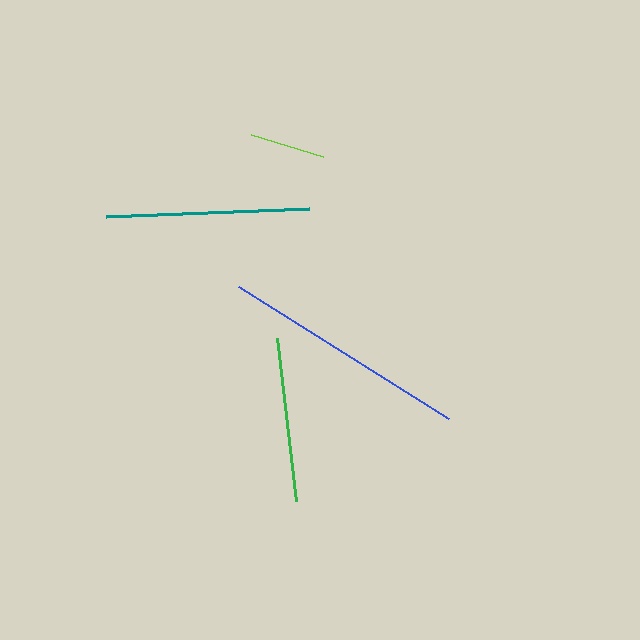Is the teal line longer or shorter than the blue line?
The blue line is longer than the teal line.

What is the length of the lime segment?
The lime segment is approximately 75 pixels long.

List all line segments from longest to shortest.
From longest to shortest: blue, teal, green, lime.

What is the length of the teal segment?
The teal segment is approximately 202 pixels long.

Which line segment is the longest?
The blue line is the longest at approximately 248 pixels.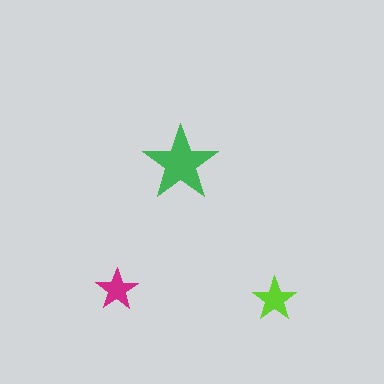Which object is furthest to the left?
The magenta star is leftmost.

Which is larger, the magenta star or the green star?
The green one.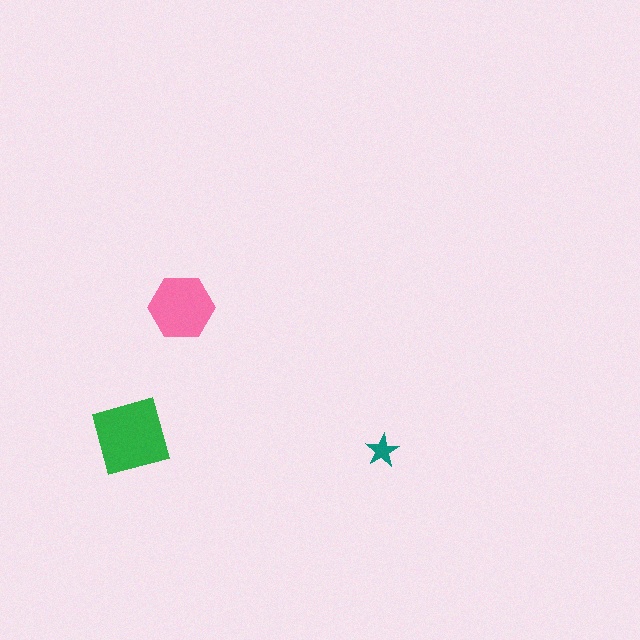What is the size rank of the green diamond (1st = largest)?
1st.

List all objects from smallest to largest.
The teal star, the pink hexagon, the green diamond.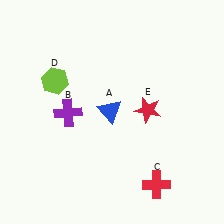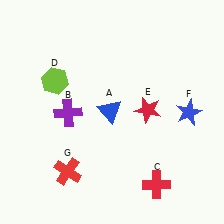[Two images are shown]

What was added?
A blue star (F), a red cross (G) were added in Image 2.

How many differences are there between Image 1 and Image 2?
There are 2 differences between the two images.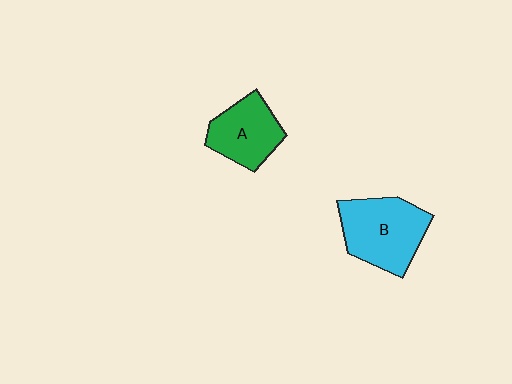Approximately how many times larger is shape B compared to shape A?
Approximately 1.3 times.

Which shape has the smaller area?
Shape A (green).